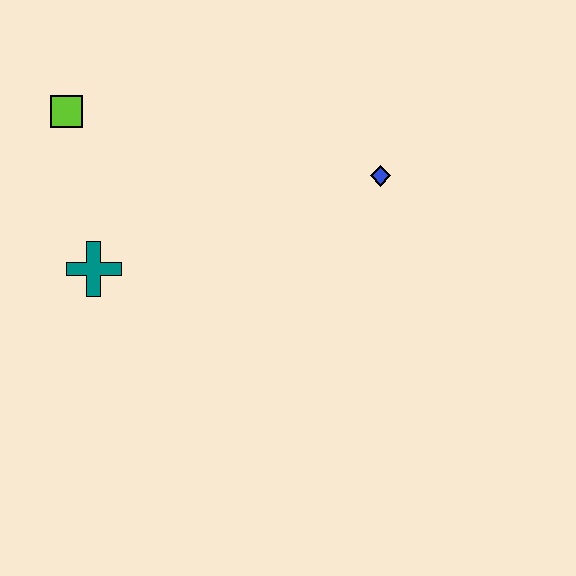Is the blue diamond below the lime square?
Yes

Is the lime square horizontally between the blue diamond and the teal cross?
No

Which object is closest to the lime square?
The teal cross is closest to the lime square.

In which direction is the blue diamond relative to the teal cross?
The blue diamond is to the right of the teal cross.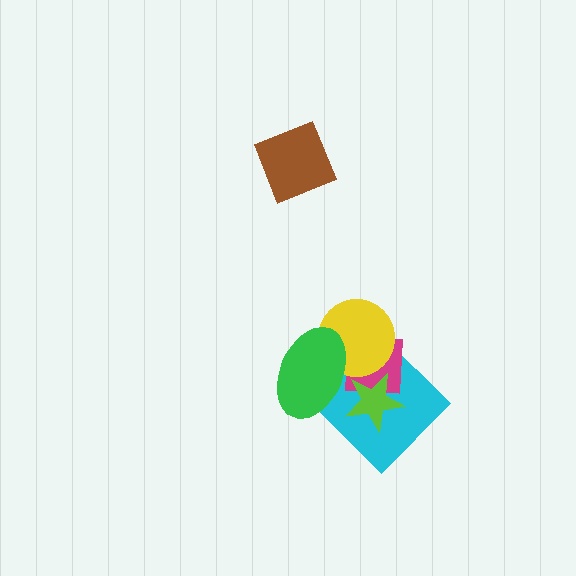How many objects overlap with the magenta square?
4 objects overlap with the magenta square.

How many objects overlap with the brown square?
0 objects overlap with the brown square.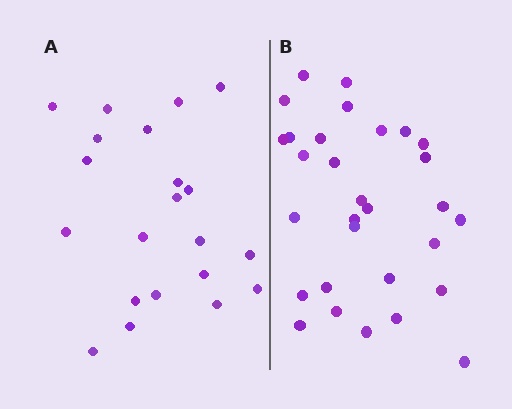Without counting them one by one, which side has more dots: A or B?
Region B (the right region) has more dots.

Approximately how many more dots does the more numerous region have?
Region B has roughly 8 or so more dots than region A.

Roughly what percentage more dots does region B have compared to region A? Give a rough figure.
About 45% more.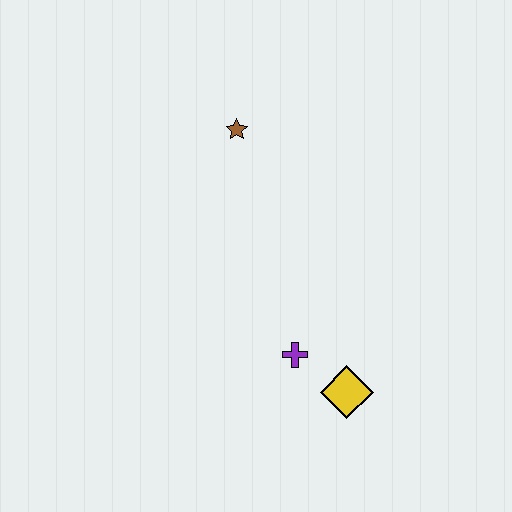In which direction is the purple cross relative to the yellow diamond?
The purple cross is to the left of the yellow diamond.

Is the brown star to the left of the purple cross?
Yes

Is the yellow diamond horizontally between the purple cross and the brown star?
No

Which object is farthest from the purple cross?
The brown star is farthest from the purple cross.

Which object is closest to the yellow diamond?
The purple cross is closest to the yellow diamond.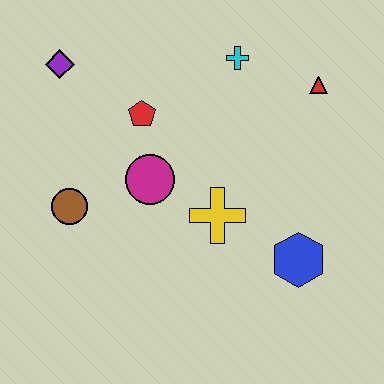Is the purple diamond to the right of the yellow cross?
No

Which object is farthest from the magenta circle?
The red triangle is farthest from the magenta circle.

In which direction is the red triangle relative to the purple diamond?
The red triangle is to the right of the purple diamond.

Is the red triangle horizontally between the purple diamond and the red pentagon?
No